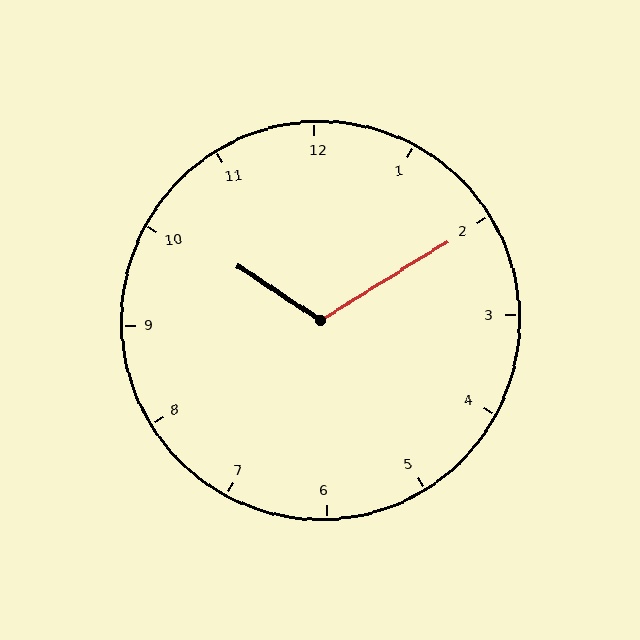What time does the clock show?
10:10.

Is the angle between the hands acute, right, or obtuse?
It is obtuse.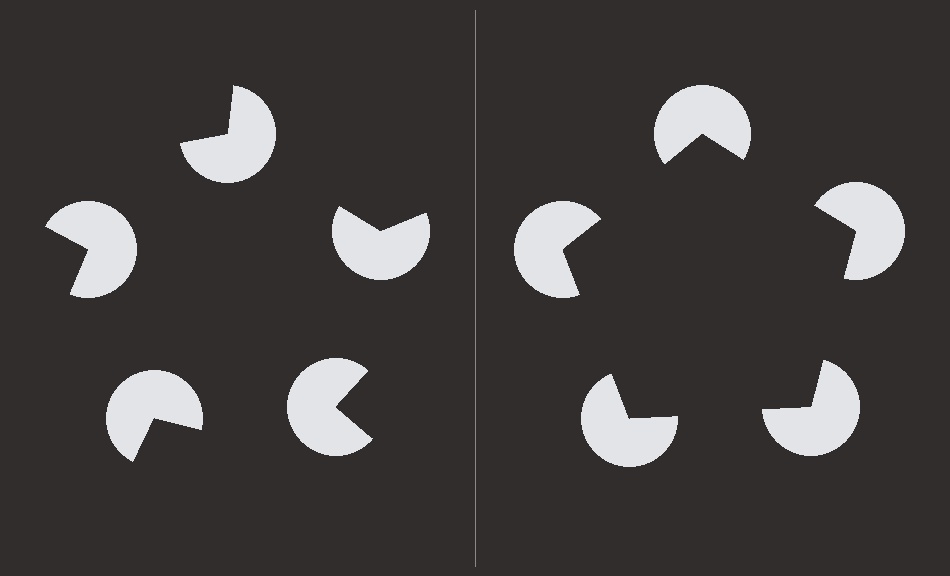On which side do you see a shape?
An illusory pentagon appears on the right side. On the left side the wedge cuts are rotated, so no coherent shape forms.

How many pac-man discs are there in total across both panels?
10 — 5 on each side.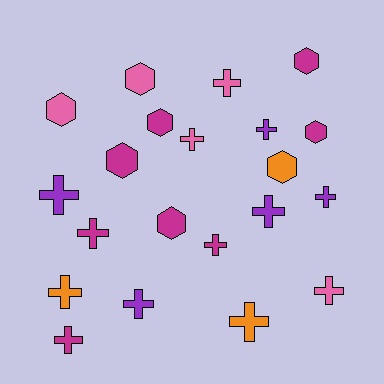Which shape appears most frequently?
Cross, with 13 objects.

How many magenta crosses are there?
There are 3 magenta crosses.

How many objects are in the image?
There are 21 objects.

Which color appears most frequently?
Magenta, with 8 objects.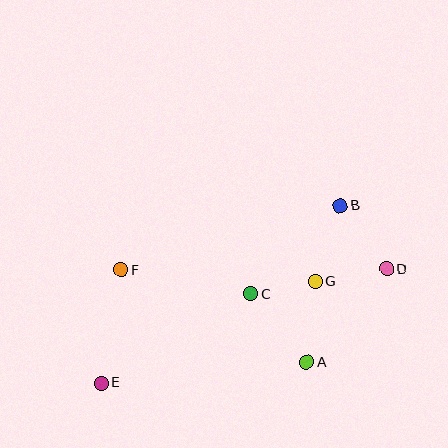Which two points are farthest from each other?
Points D and E are farthest from each other.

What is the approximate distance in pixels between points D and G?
The distance between D and G is approximately 72 pixels.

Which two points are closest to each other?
Points C and G are closest to each other.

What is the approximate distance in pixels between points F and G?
The distance between F and G is approximately 195 pixels.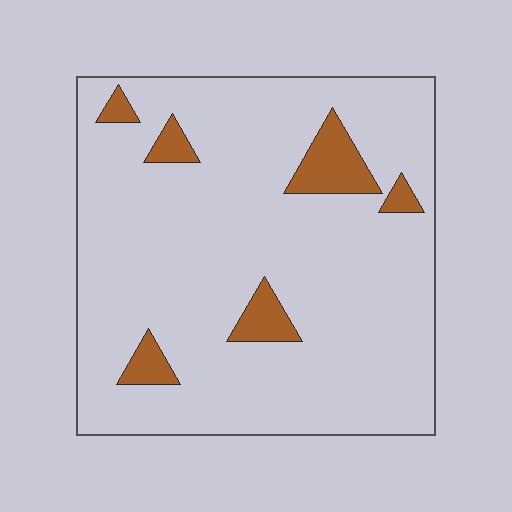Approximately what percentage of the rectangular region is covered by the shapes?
Approximately 10%.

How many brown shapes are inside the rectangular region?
6.